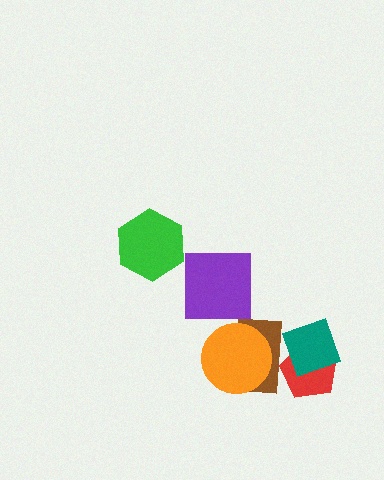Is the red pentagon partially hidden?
Yes, it is partially covered by another shape.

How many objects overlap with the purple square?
0 objects overlap with the purple square.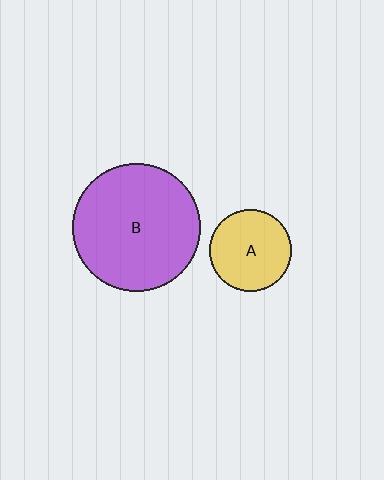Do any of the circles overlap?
No, none of the circles overlap.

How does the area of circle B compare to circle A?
Approximately 2.4 times.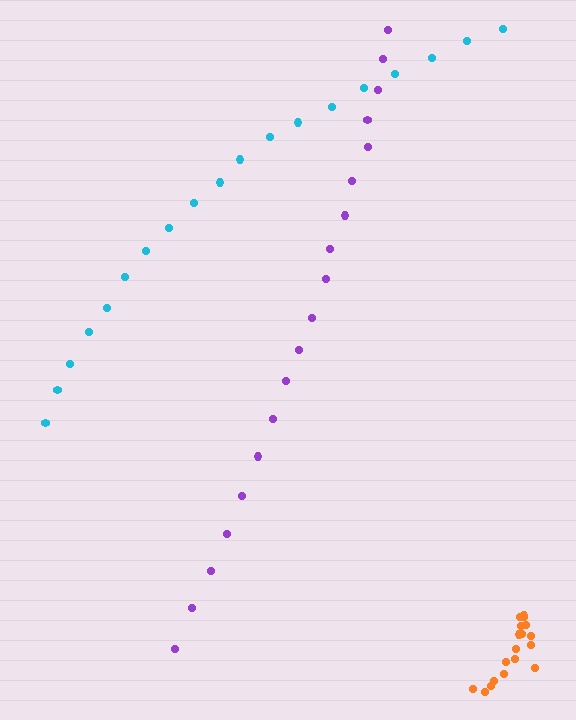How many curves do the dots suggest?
There are 3 distinct paths.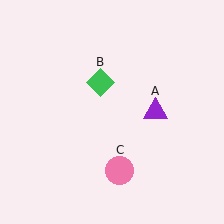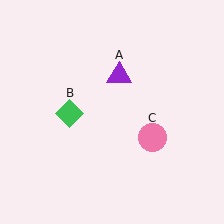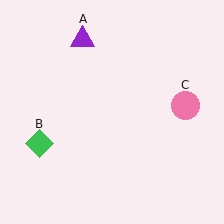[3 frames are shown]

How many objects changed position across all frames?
3 objects changed position: purple triangle (object A), green diamond (object B), pink circle (object C).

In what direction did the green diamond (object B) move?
The green diamond (object B) moved down and to the left.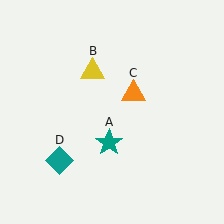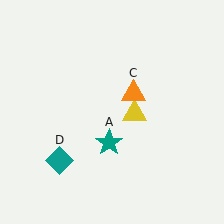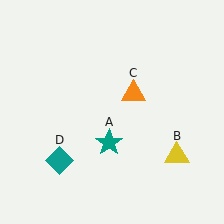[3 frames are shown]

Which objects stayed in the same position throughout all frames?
Teal star (object A) and orange triangle (object C) and teal diamond (object D) remained stationary.